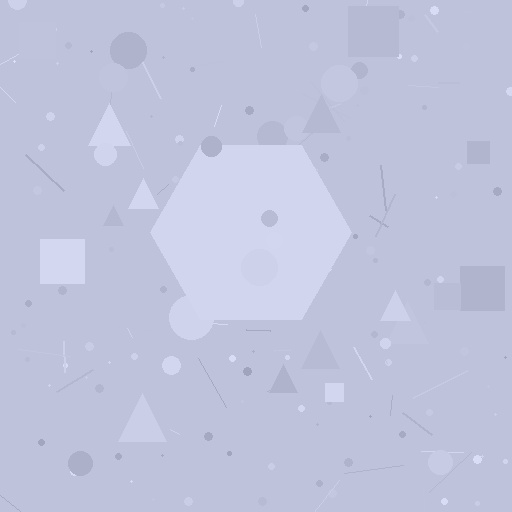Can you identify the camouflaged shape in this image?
The camouflaged shape is a hexagon.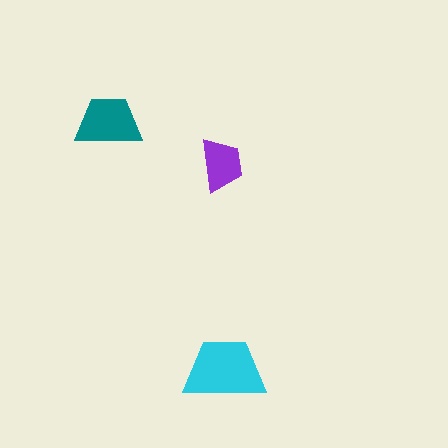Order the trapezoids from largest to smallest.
the cyan one, the teal one, the purple one.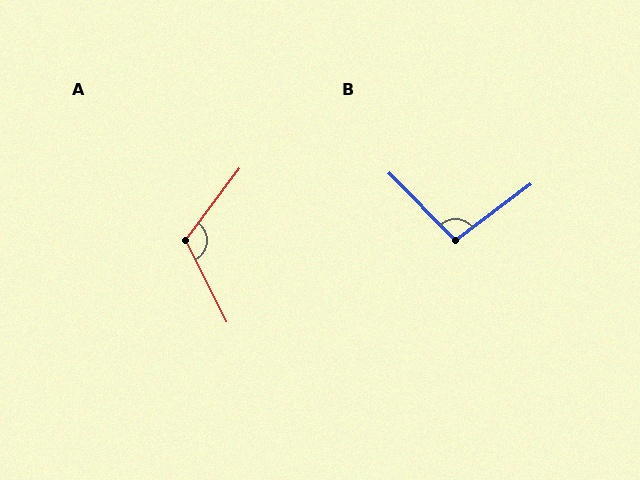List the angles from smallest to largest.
B (98°), A (117°).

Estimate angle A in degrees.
Approximately 117 degrees.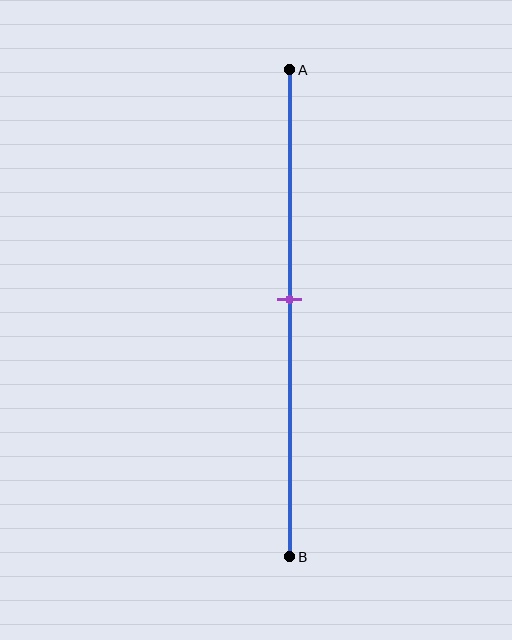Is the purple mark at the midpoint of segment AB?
Yes, the mark is approximately at the midpoint.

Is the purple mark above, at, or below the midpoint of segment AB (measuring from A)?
The purple mark is approximately at the midpoint of segment AB.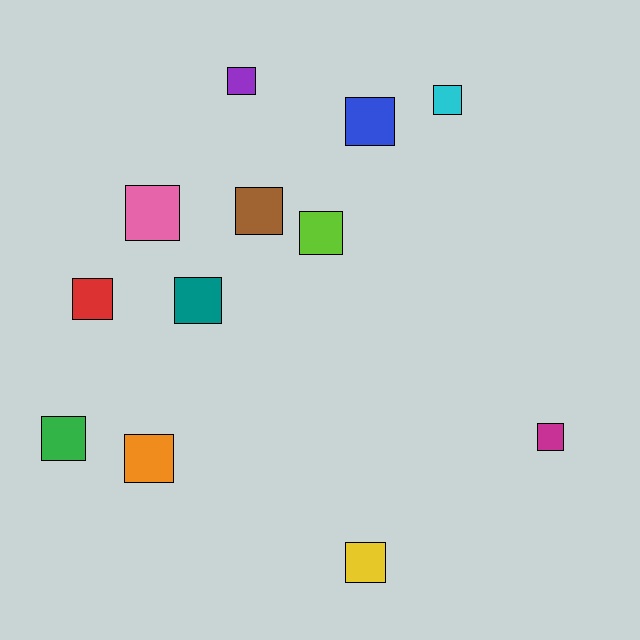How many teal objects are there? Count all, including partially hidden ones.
There is 1 teal object.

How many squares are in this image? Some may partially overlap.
There are 12 squares.